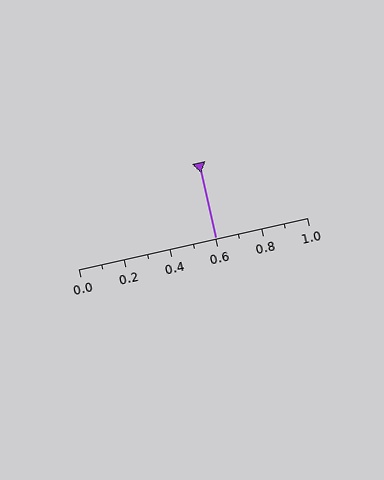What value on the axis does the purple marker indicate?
The marker indicates approximately 0.6.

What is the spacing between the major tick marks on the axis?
The major ticks are spaced 0.2 apart.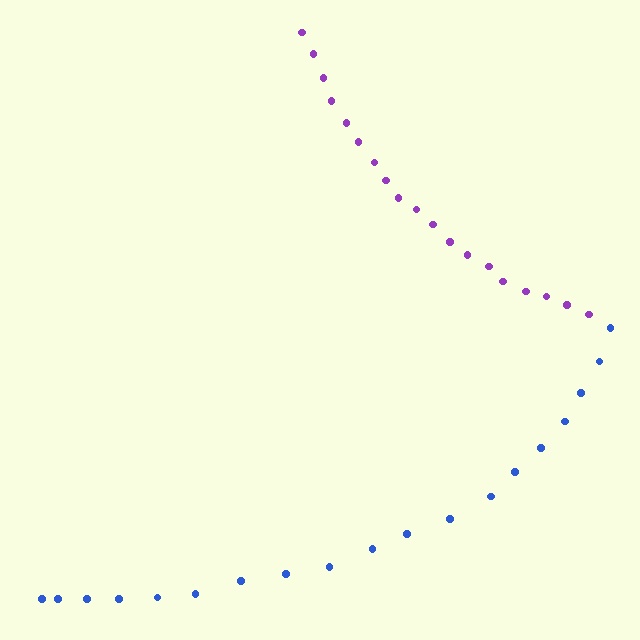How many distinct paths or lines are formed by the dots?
There are 2 distinct paths.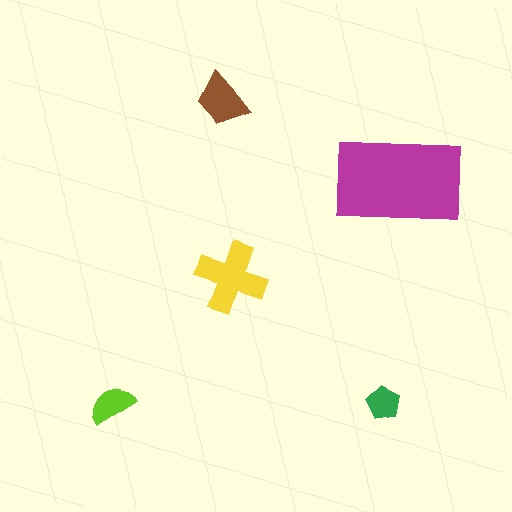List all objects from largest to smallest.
The magenta rectangle, the yellow cross, the brown trapezoid, the lime semicircle, the green pentagon.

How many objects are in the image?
There are 5 objects in the image.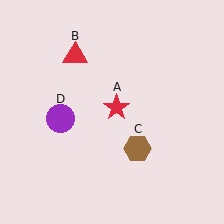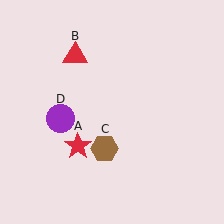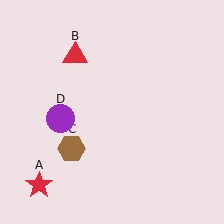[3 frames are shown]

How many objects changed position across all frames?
2 objects changed position: red star (object A), brown hexagon (object C).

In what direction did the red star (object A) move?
The red star (object A) moved down and to the left.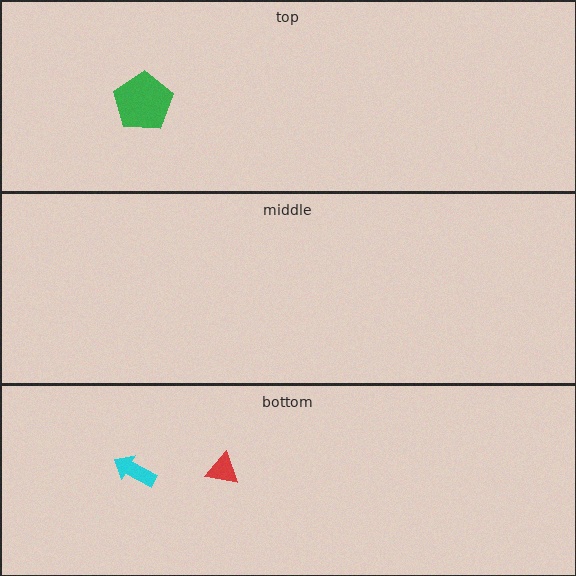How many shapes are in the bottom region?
2.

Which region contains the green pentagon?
The top region.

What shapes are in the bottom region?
The red triangle, the cyan arrow.